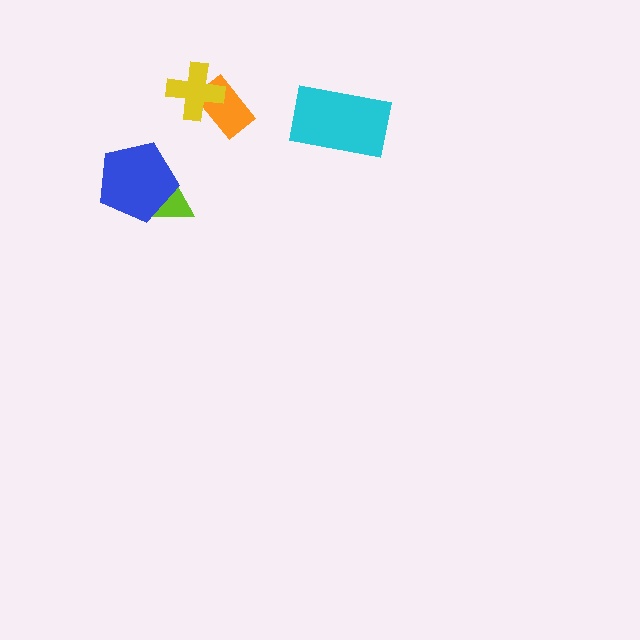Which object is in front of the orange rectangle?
The yellow cross is in front of the orange rectangle.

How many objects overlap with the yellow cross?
1 object overlaps with the yellow cross.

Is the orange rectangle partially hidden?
Yes, it is partially covered by another shape.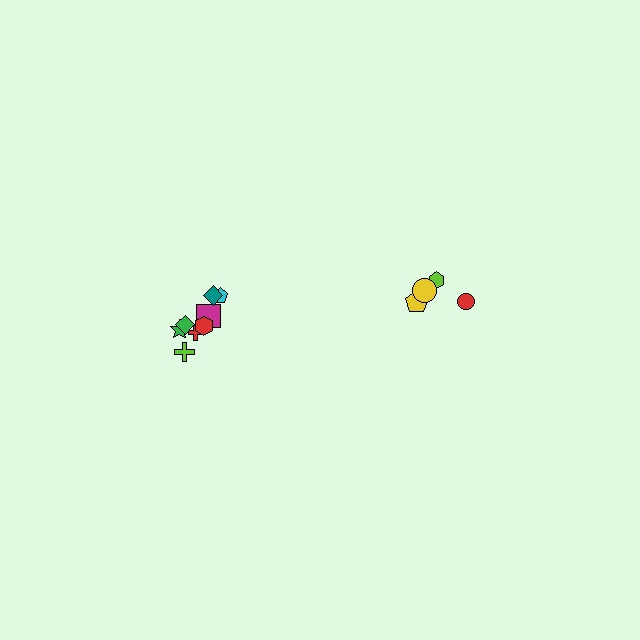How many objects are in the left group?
There are 8 objects.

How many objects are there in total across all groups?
There are 12 objects.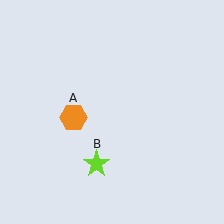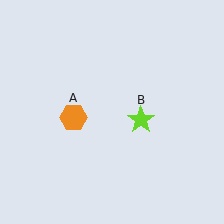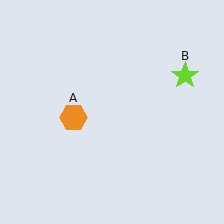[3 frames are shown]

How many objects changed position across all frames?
1 object changed position: lime star (object B).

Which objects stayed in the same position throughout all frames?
Orange hexagon (object A) remained stationary.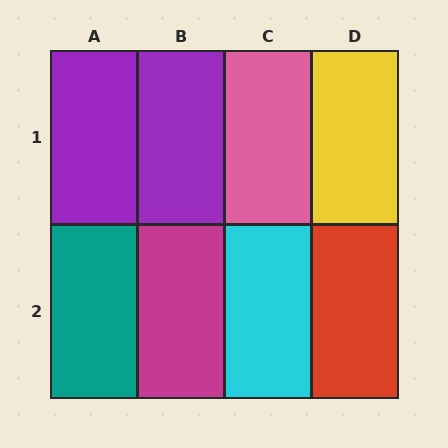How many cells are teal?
1 cell is teal.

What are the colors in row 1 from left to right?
Purple, purple, pink, yellow.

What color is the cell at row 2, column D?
Red.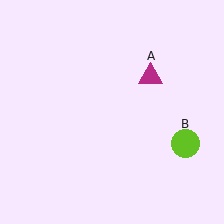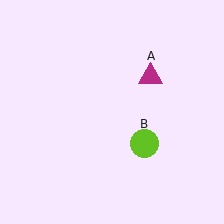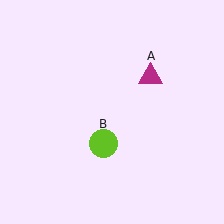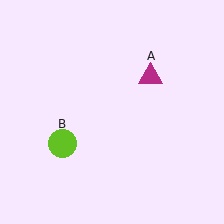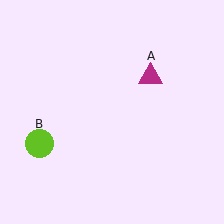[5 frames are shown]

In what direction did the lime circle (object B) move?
The lime circle (object B) moved left.